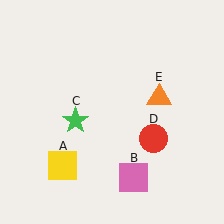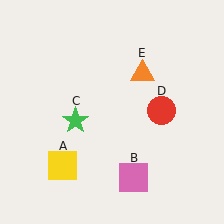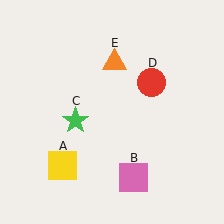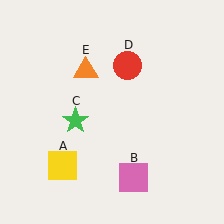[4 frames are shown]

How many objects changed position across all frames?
2 objects changed position: red circle (object D), orange triangle (object E).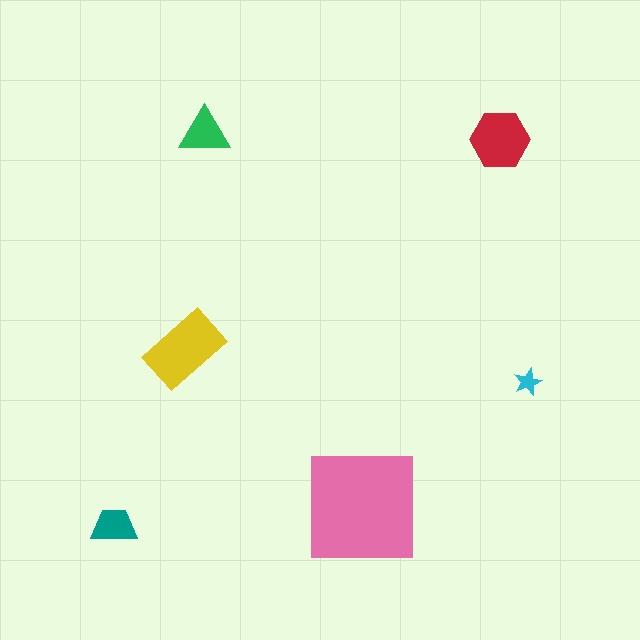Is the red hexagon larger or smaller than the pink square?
Smaller.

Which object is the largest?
The pink square.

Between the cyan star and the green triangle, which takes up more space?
The green triangle.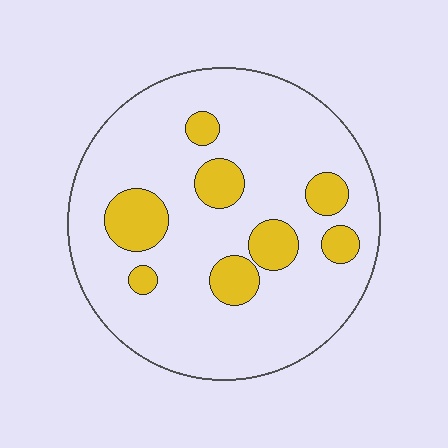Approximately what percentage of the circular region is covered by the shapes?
Approximately 20%.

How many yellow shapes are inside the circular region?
8.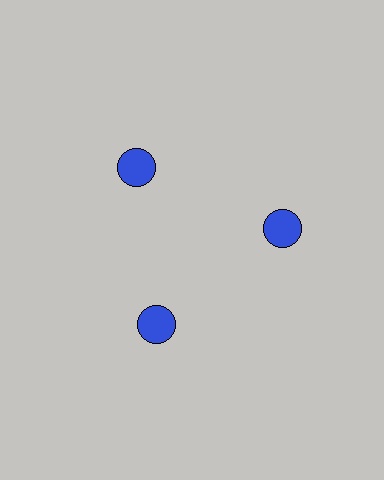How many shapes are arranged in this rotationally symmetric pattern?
There are 3 shapes, arranged in 3 groups of 1.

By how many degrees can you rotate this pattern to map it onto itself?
The pattern maps onto itself every 120 degrees of rotation.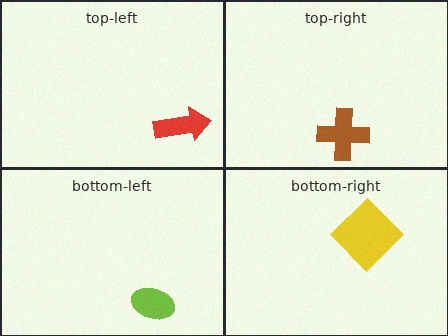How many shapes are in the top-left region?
1.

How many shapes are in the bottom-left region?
1.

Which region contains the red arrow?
The top-left region.